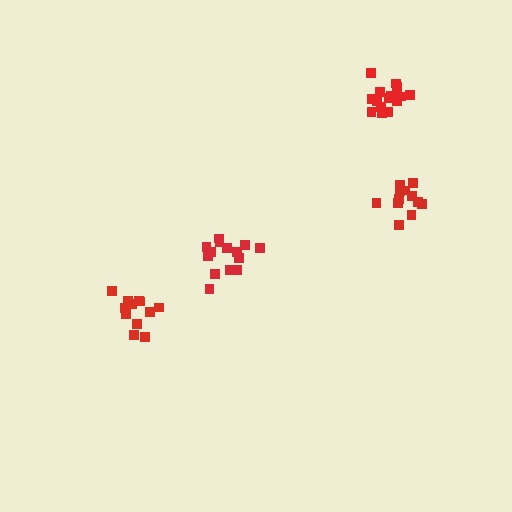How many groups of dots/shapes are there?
There are 4 groups.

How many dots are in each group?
Group 1: 14 dots, Group 2: 12 dots, Group 3: 16 dots, Group 4: 12 dots (54 total).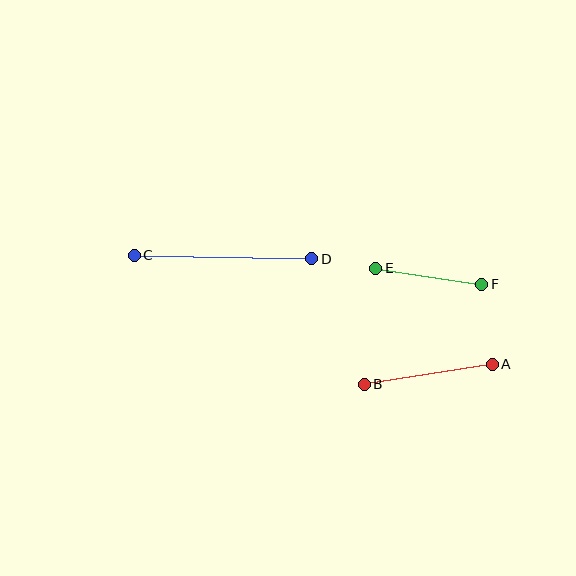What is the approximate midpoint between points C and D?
The midpoint is at approximately (223, 257) pixels.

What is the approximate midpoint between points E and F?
The midpoint is at approximately (429, 276) pixels.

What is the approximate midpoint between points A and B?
The midpoint is at approximately (428, 374) pixels.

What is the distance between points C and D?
The distance is approximately 177 pixels.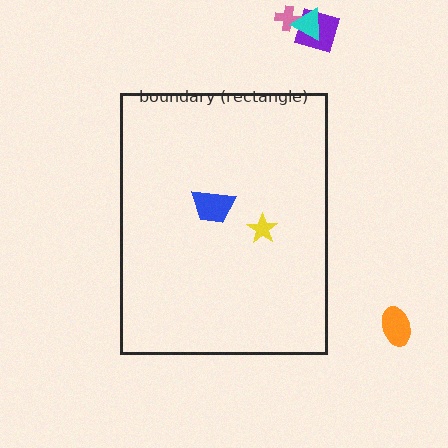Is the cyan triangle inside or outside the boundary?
Outside.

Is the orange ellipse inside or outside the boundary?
Outside.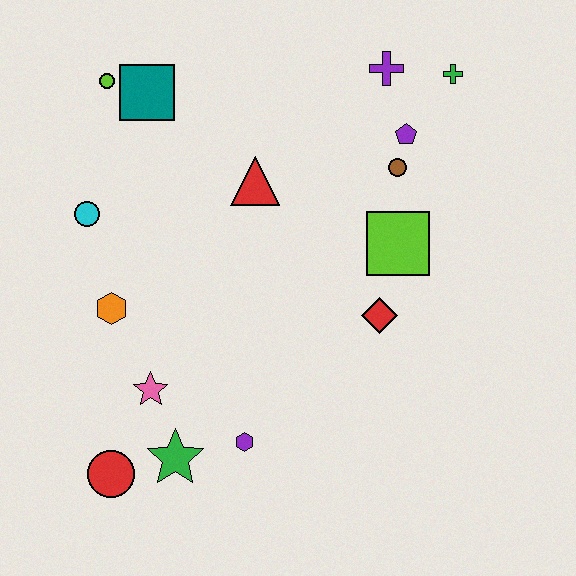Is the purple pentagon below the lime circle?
Yes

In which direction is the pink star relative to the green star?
The pink star is above the green star.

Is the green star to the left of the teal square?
No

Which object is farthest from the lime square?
The red circle is farthest from the lime square.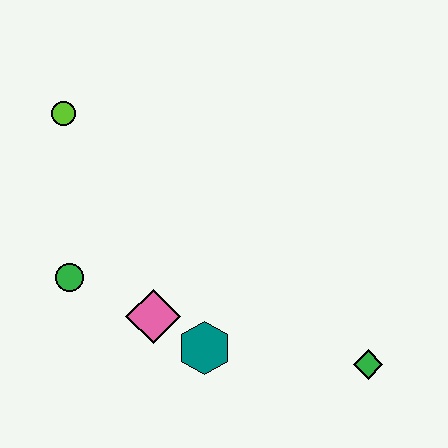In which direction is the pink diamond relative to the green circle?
The pink diamond is to the right of the green circle.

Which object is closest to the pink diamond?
The teal hexagon is closest to the pink diamond.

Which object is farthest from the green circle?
The green diamond is farthest from the green circle.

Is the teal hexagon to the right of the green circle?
Yes